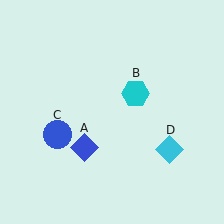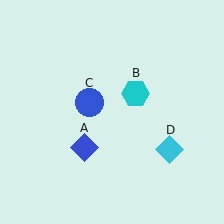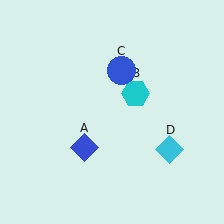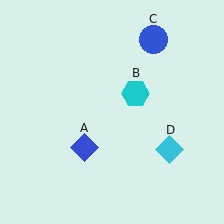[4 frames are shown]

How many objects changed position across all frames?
1 object changed position: blue circle (object C).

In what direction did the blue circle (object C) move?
The blue circle (object C) moved up and to the right.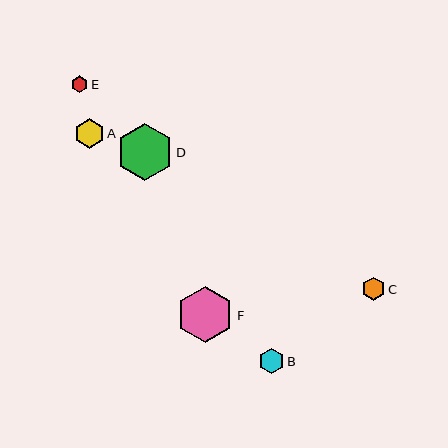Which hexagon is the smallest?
Hexagon E is the smallest with a size of approximately 17 pixels.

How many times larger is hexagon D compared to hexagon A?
Hexagon D is approximately 1.9 times the size of hexagon A.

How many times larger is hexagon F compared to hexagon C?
Hexagon F is approximately 2.5 times the size of hexagon C.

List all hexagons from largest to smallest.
From largest to smallest: D, F, A, B, C, E.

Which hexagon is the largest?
Hexagon D is the largest with a size of approximately 57 pixels.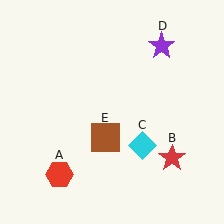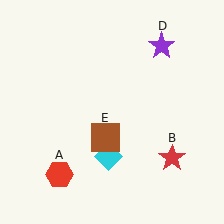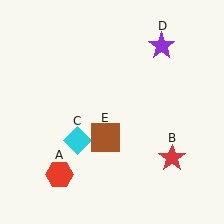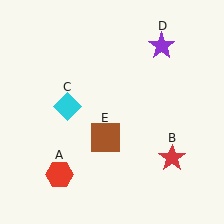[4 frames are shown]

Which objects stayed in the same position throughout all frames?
Red hexagon (object A) and red star (object B) and purple star (object D) and brown square (object E) remained stationary.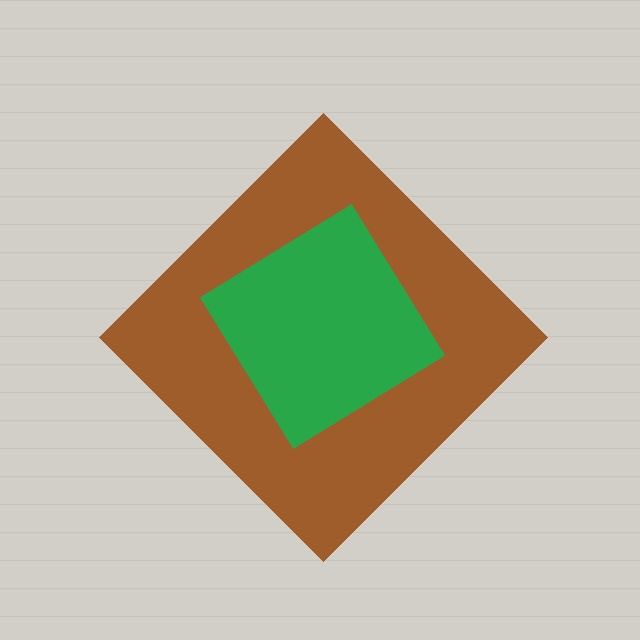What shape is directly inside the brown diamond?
The green diamond.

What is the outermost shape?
The brown diamond.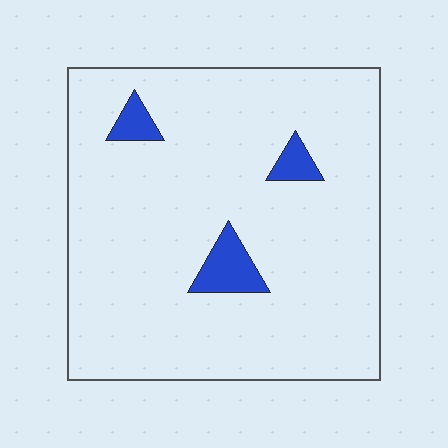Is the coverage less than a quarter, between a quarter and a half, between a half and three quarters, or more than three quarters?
Less than a quarter.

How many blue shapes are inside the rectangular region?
3.